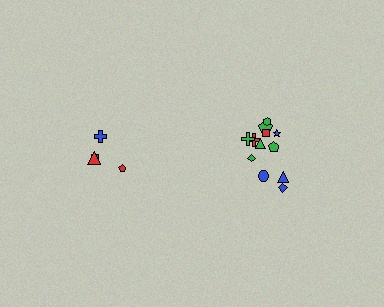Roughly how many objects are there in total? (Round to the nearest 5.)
Roughly 15 objects in total.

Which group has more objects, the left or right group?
The right group.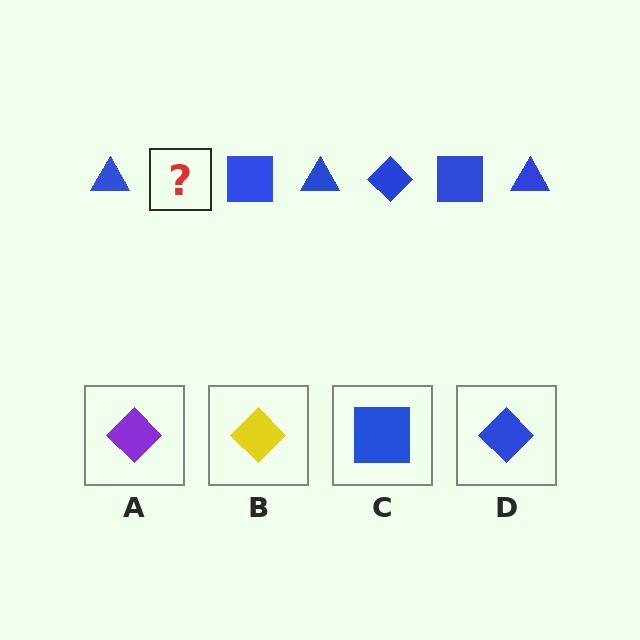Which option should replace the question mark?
Option D.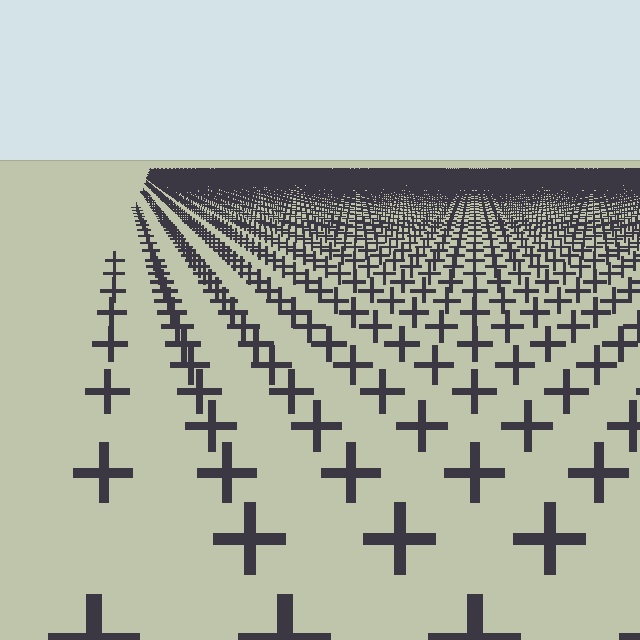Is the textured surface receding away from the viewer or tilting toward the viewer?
The surface is receding away from the viewer. Texture elements get smaller and denser toward the top.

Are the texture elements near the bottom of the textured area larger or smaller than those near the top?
Larger. Near the bottom, elements are closer to the viewer and appear at a bigger on-screen size.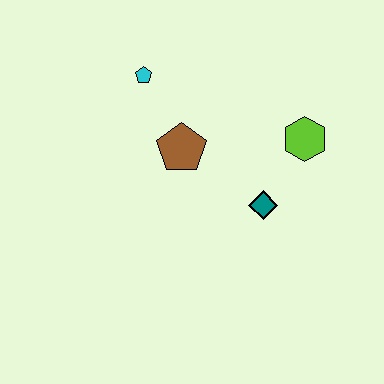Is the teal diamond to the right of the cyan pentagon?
Yes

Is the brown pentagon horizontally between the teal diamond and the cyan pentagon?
Yes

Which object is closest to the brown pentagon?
The cyan pentagon is closest to the brown pentagon.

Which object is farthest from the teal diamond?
The cyan pentagon is farthest from the teal diamond.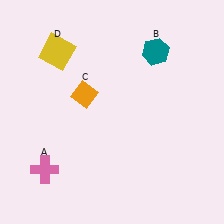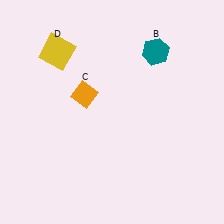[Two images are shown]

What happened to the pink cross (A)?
The pink cross (A) was removed in Image 2. It was in the bottom-left area of Image 1.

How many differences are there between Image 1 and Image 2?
There is 1 difference between the two images.